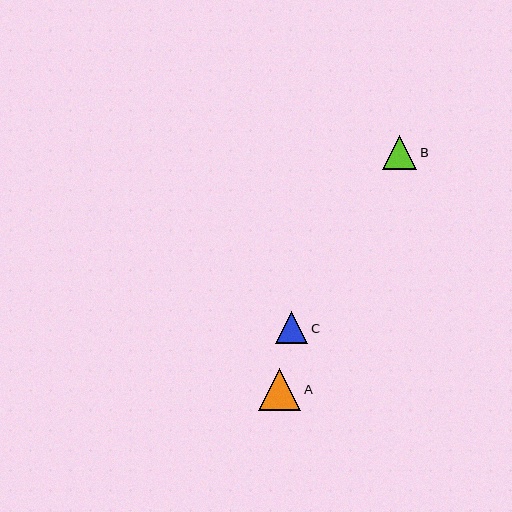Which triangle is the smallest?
Triangle C is the smallest with a size of approximately 32 pixels.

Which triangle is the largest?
Triangle A is the largest with a size of approximately 42 pixels.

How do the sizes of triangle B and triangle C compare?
Triangle B and triangle C are approximately the same size.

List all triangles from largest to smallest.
From largest to smallest: A, B, C.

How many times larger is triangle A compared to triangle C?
Triangle A is approximately 1.3 times the size of triangle C.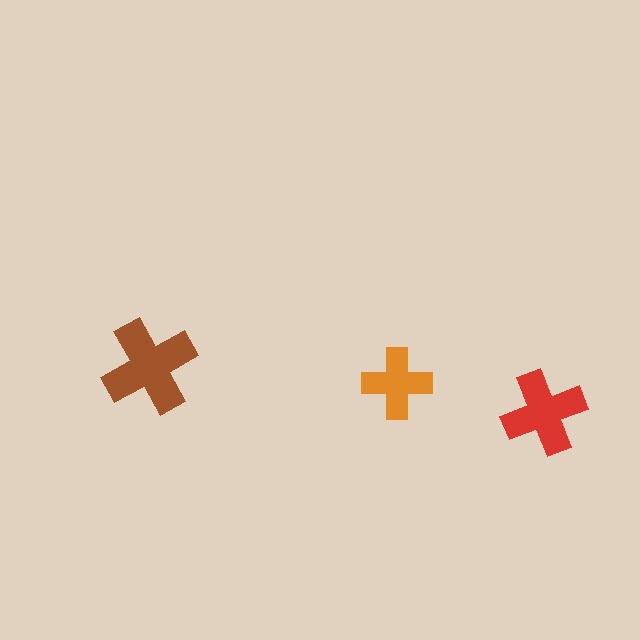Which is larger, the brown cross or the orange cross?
The brown one.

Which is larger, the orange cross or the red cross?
The red one.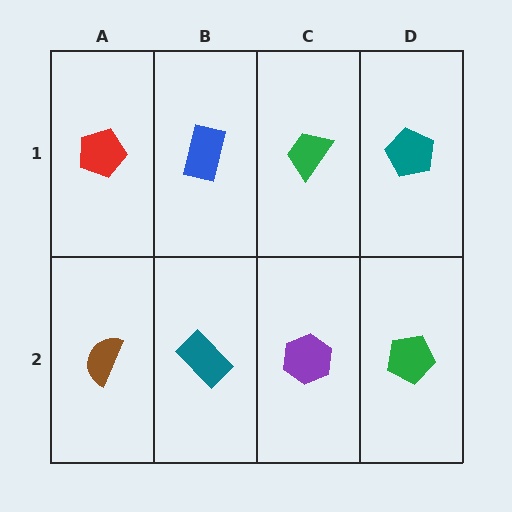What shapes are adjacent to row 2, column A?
A red pentagon (row 1, column A), a teal rectangle (row 2, column B).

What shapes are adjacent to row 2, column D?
A teal pentagon (row 1, column D), a purple hexagon (row 2, column C).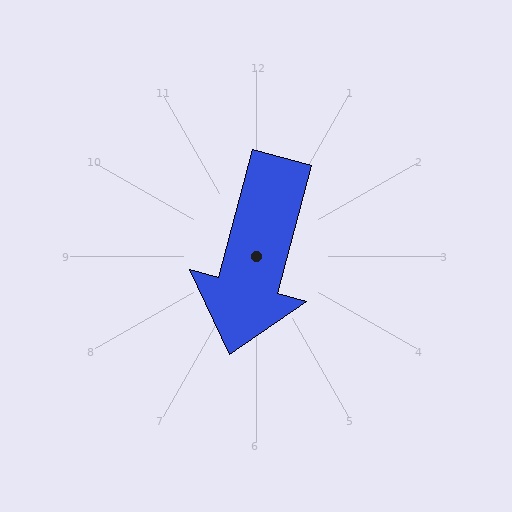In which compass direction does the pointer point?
South.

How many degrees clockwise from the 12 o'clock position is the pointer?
Approximately 195 degrees.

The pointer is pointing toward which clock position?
Roughly 7 o'clock.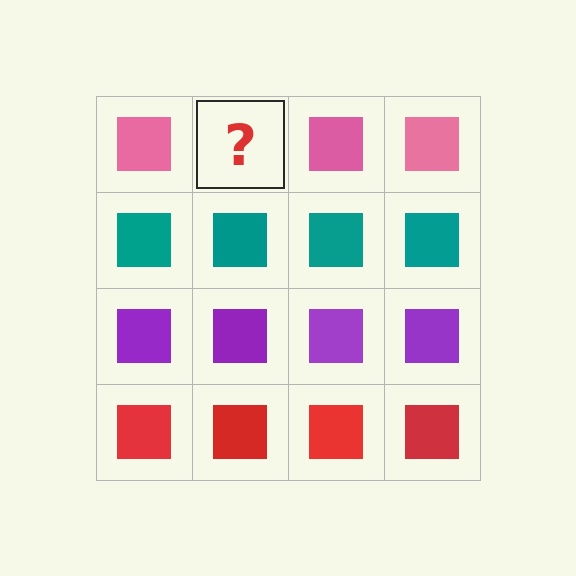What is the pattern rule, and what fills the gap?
The rule is that each row has a consistent color. The gap should be filled with a pink square.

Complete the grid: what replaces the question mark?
The question mark should be replaced with a pink square.